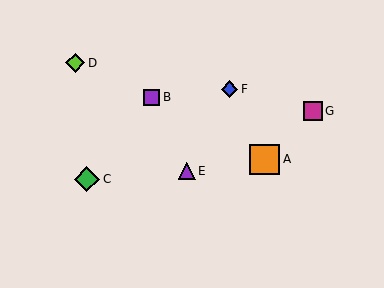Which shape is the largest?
The orange square (labeled A) is the largest.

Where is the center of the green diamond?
The center of the green diamond is at (87, 179).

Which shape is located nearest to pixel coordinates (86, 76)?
The lime diamond (labeled D) at (75, 63) is nearest to that location.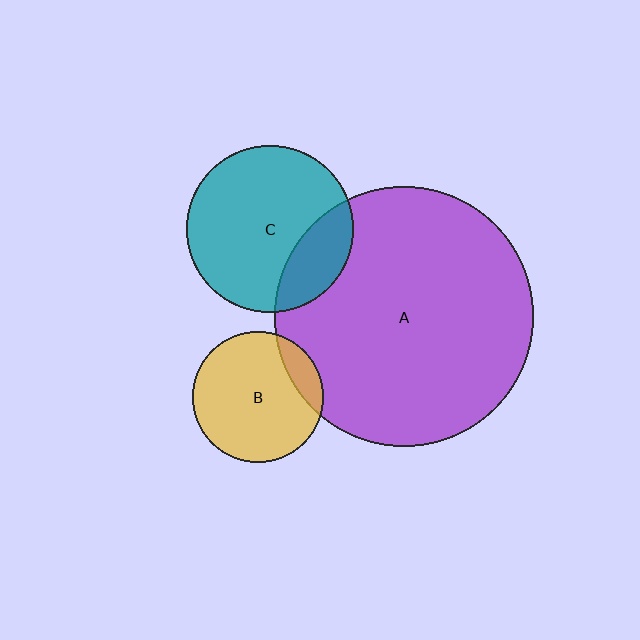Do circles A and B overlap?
Yes.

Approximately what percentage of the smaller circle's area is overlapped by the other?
Approximately 15%.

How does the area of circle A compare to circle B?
Approximately 3.9 times.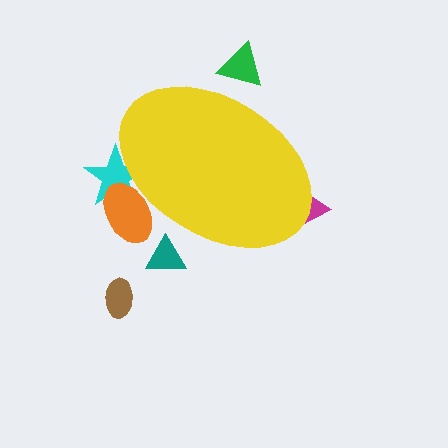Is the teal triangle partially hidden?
Yes, the teal triangle is partially hidden behind the yellow ellipse.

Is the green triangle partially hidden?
Yes, the green triangle is partially hidden behind the yellow ellipse.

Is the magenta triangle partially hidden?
Yes, the magenta triangle is partially hidden behind the yellow ellipse.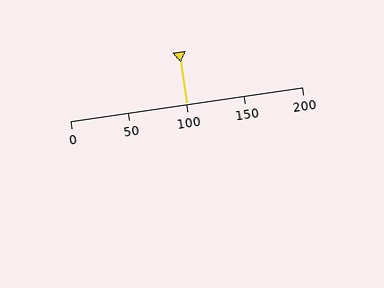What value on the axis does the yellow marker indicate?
The marker indicates approximately 100.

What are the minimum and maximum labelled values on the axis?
The axis runs from 0 to 200.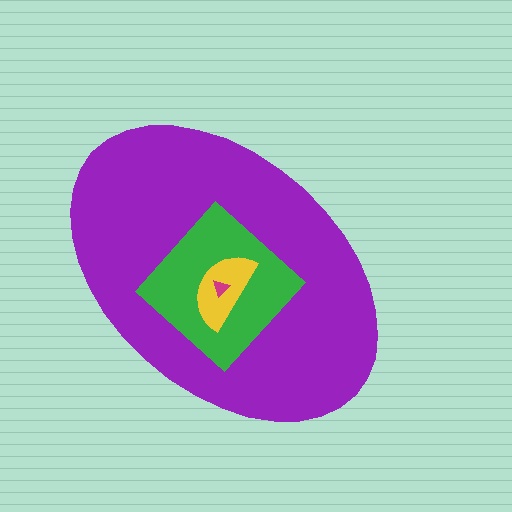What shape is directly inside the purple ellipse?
The green diamond.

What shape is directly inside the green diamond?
The yellow semicircle.